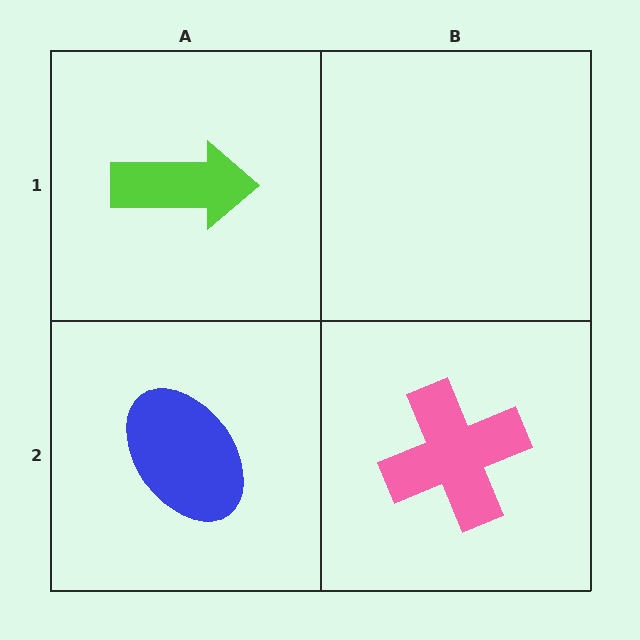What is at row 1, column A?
A lime arrow.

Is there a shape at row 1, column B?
No, that cell is empty.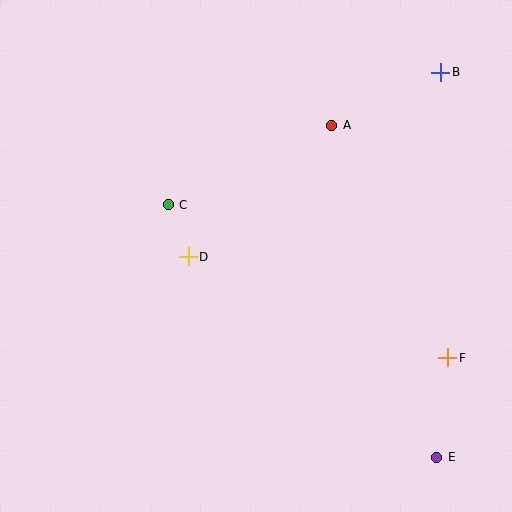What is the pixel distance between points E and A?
The distance between E and A is 349 pixels.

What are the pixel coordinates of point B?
Point B is at (441, 72).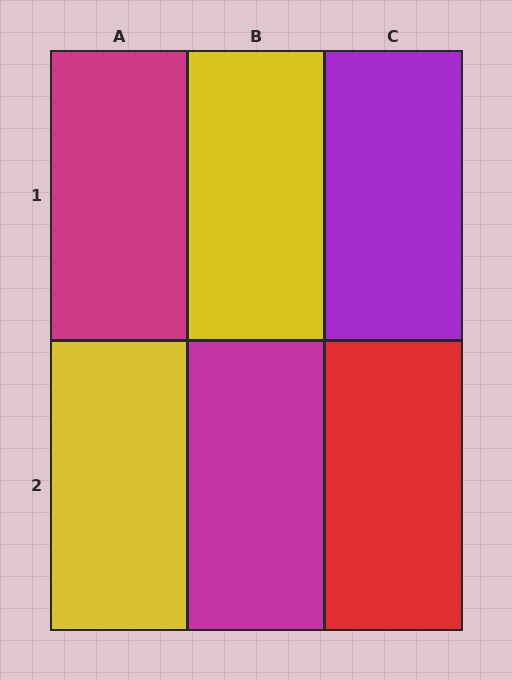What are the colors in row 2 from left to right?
Yellow, magenta, red.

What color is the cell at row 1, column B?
Yellow.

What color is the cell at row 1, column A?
Magenta.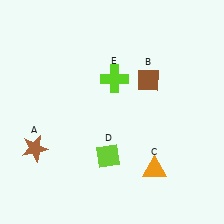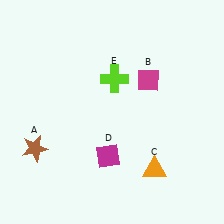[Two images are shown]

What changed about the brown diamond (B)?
In Image 1, B is brown. In Image 2, it changed to magenta.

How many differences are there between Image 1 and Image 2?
There are 2 differences between the two images.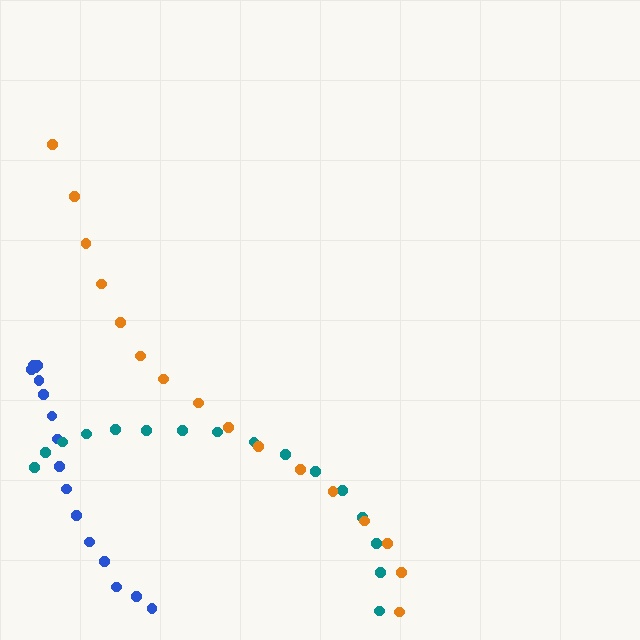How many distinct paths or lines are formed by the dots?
There are 3 distinct paths.